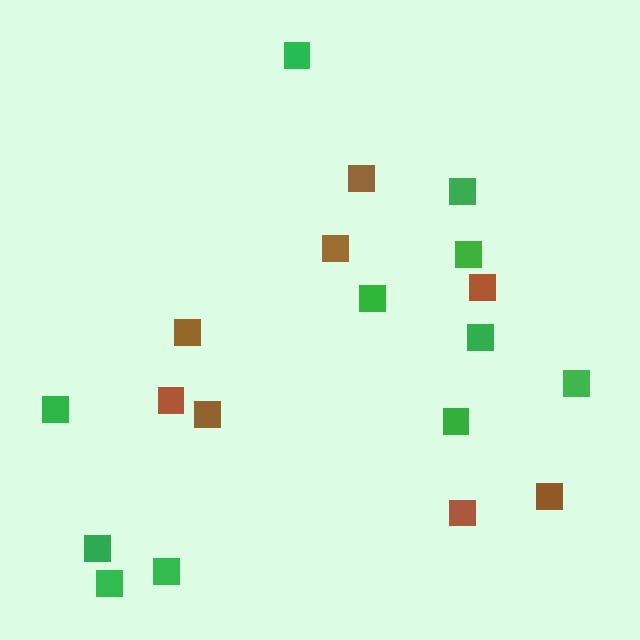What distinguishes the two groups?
There are 2 groups: one group of brown squares (8) and one group of green squares (11).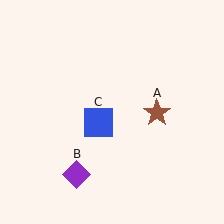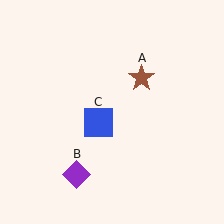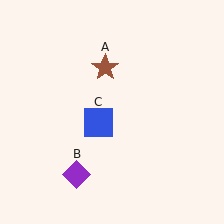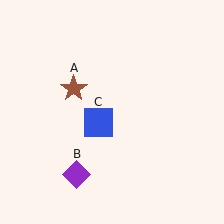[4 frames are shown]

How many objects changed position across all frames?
1 object changed position: brown star (object A).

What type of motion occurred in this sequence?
The brown star (object A) rotated counterclockwise around the center of the scene.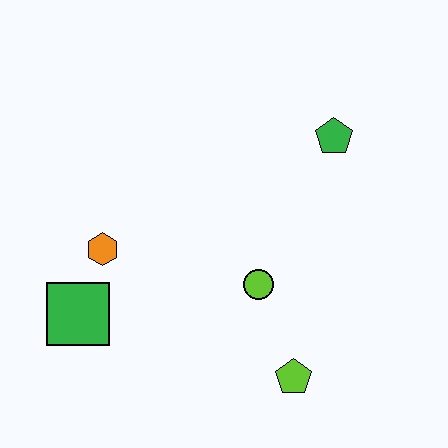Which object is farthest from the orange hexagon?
The green pentagon is farthest from the orange hexagon.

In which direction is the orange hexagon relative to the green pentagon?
The orange hexagon is to the left of the green pentagon.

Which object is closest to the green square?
The orange hexagon is closest to the green square.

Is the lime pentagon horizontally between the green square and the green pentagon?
Yes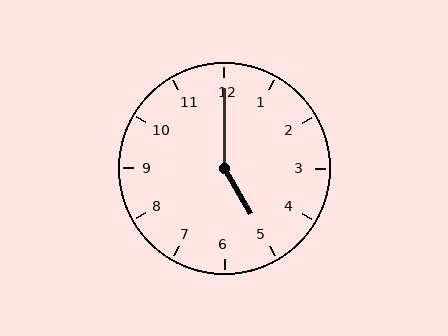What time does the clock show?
5:00.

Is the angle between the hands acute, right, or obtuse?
It is obtuse.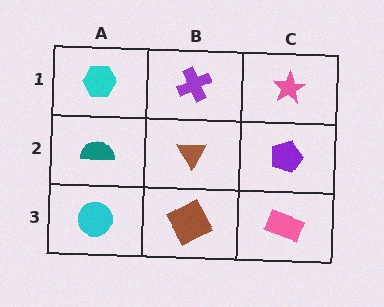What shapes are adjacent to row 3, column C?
A purple pentagon (row 2, column C), a brown square (row 3, column B).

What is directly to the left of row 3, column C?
A brown square.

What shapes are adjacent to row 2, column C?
A pink star (row 1, column C), a pink rectangle (row 3, column C), a brown triangle (row 2, column B).